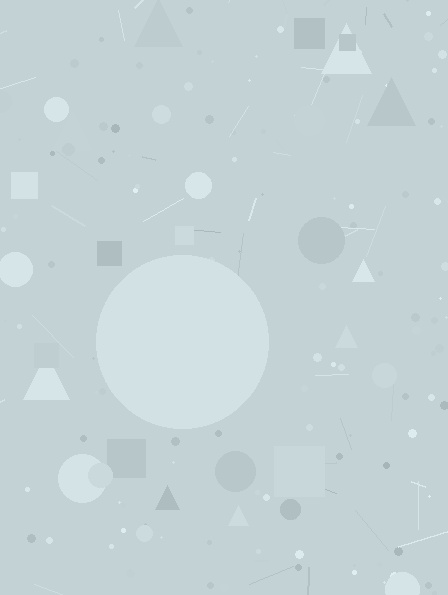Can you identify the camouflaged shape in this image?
The camouflaged shape is a circle.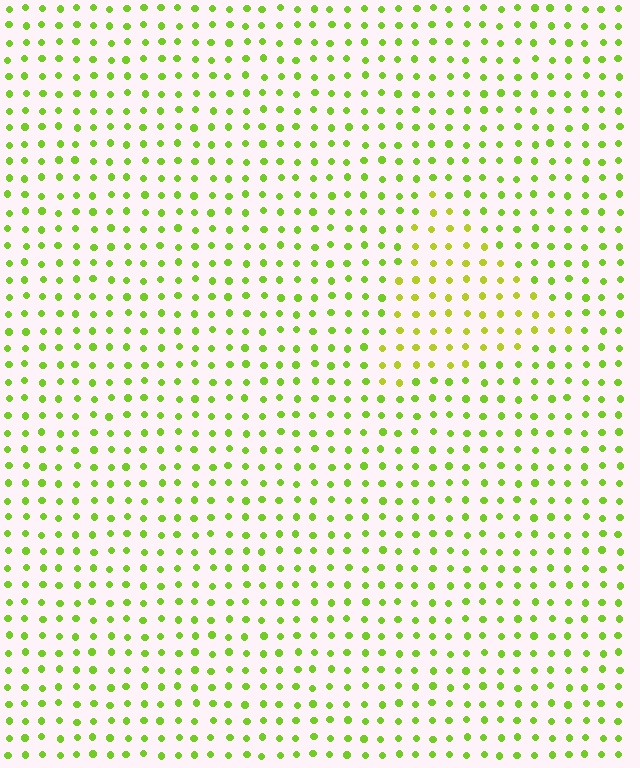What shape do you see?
I see a triangle.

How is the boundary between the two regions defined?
The boundary is defined purely by a slight shift in hue (about 24 degrees). Spacing, size, and orientation are identical on both sides.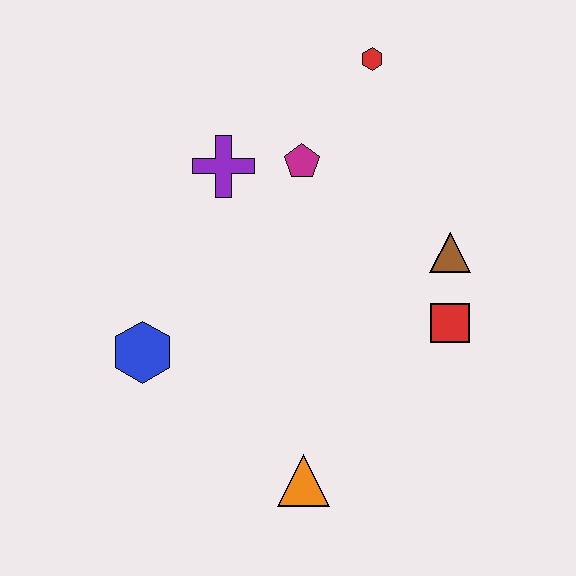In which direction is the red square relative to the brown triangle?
The red square is below the brown triangle.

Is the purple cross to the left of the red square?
Yes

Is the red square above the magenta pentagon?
No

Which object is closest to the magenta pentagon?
The purple cross is closest to the magenta pentagon.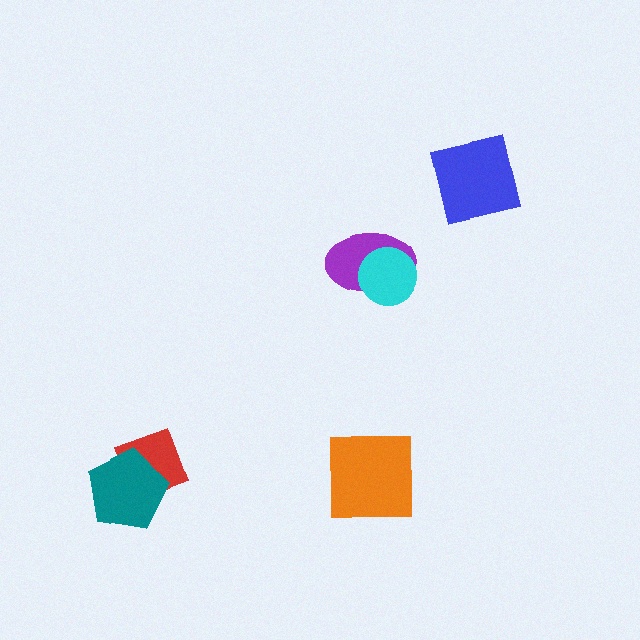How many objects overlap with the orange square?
0 objects overlap with the orange square.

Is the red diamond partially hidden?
Yes, it is partially covered by another shape.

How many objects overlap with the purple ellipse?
1 object overlaps with the purple ellipse.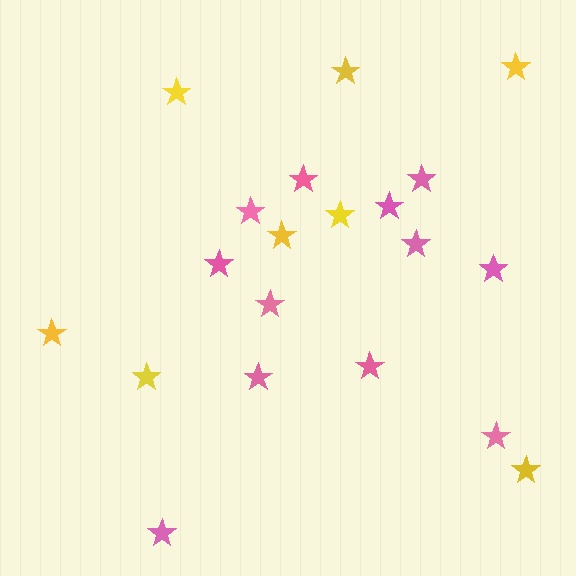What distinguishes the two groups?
There are 2 groups: one group of pink stars (12) and one group of yellow stars (8).